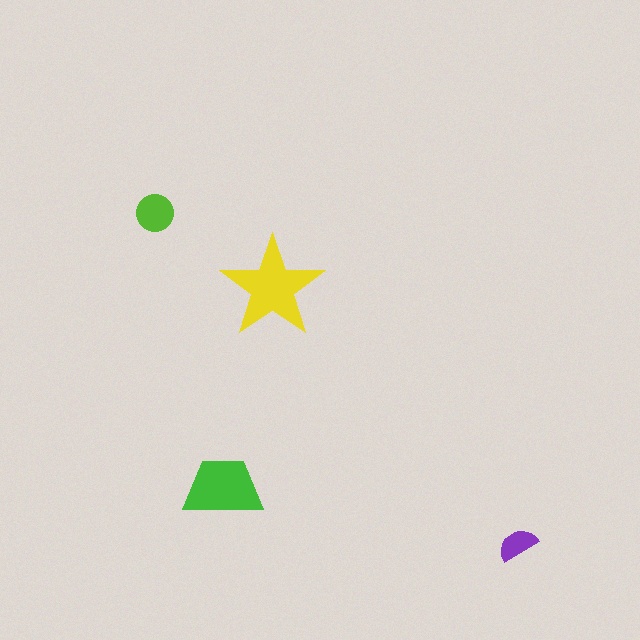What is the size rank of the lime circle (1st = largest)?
3rd.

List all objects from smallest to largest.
The purple semicircle, the lime circle, the green trapezoid, the yellow star.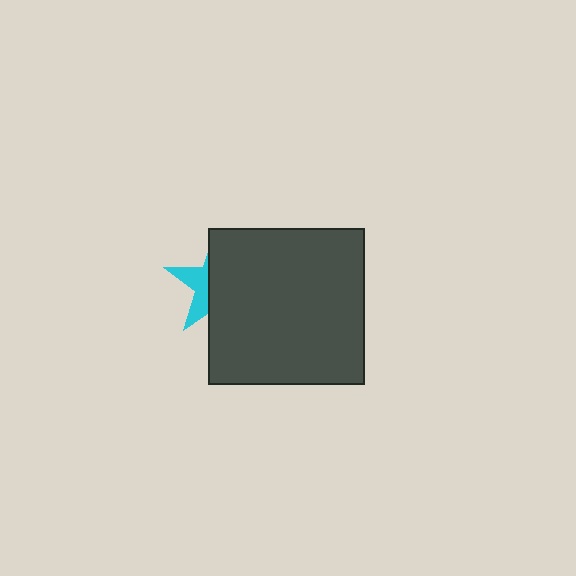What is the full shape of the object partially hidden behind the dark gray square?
The partially hidden object is a cyan star.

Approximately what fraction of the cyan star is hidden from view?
Roughly 67% of the cyan star is hidden behind the dark gray square.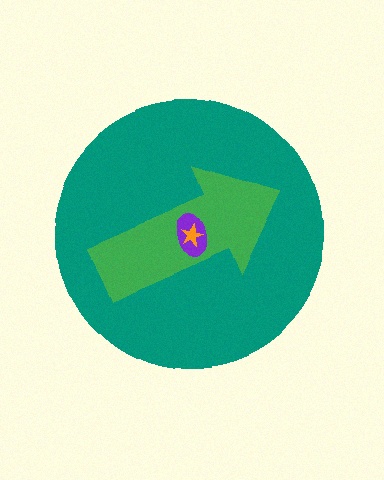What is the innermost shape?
The orange star.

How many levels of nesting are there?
4.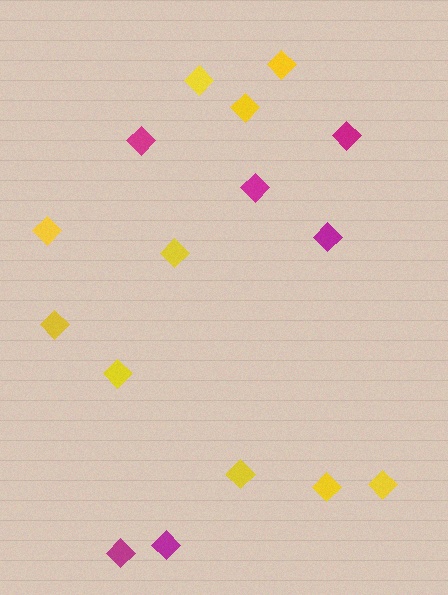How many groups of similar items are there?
There are 2 groups: one group of magenta diamonds (6) and one group of yellow diamonds (10).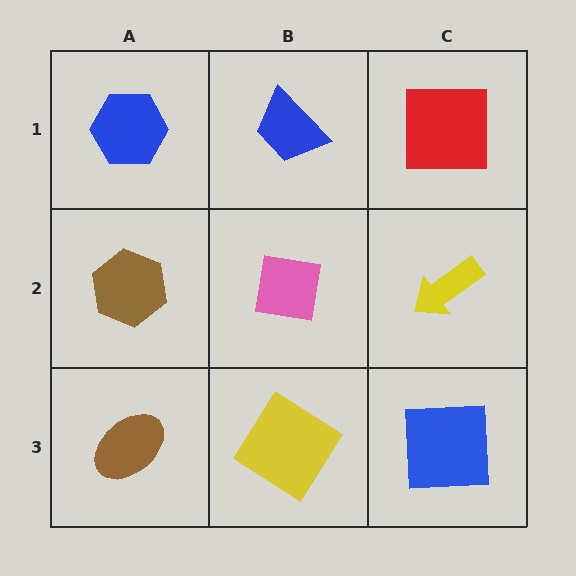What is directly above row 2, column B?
A blue trapezoid.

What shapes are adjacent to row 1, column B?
A pink square (row 2, column B), a blue hexagon (row 1, column A), a red square (row 1, column C).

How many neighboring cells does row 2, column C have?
3.